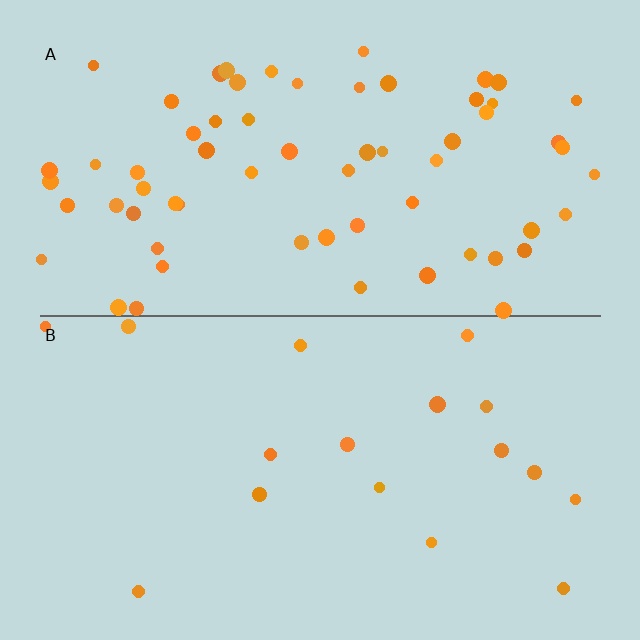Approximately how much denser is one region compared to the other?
Approximately 3.7× — region A over region B.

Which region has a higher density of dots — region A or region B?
A (the top).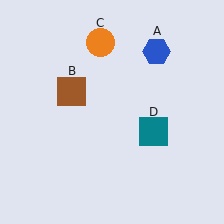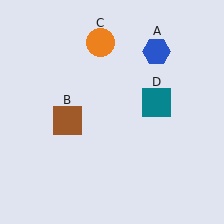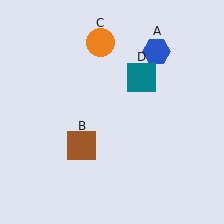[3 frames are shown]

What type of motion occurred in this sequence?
The brown square (object B), teal square (object D) rotated counterclockwise around the center of the scene.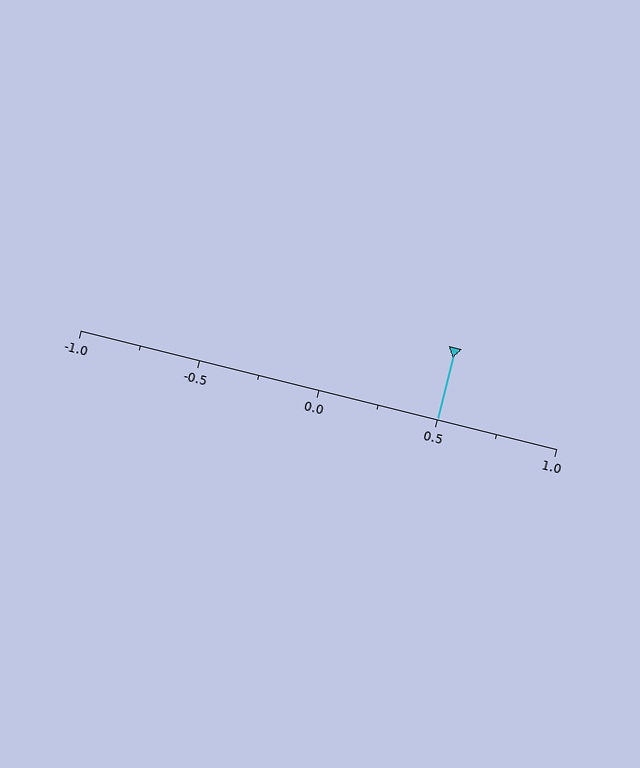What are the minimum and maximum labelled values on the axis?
The axis runs from -1.0 to 1.0.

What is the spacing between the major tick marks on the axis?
The major ticks are spaced 0.5 apart.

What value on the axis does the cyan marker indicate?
The marker indicates approximately 0.5.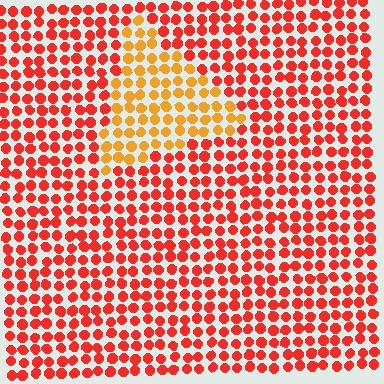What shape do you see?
I see a triangle.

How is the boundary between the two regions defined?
The boundary is defined purely by a slight shift in hue (about 37 degrees). Spacing, size, and orientation are identical on both sides.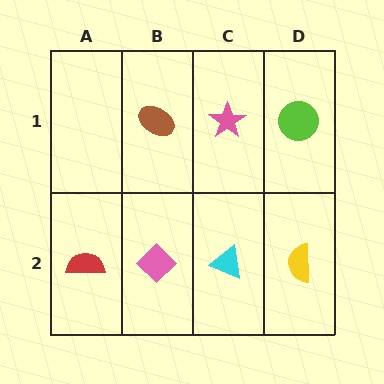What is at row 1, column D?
A lime circle.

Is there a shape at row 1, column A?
No, that cell is empty.